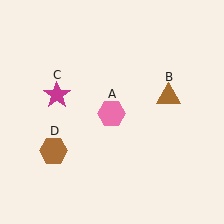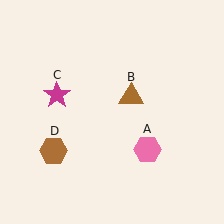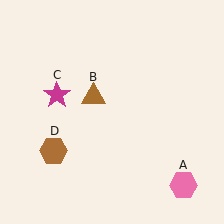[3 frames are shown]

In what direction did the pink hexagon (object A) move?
The pink hexagon (object A) moved down and to the right.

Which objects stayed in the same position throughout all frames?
Magenta star (object C) and brown hexagon (object D) remained stationary.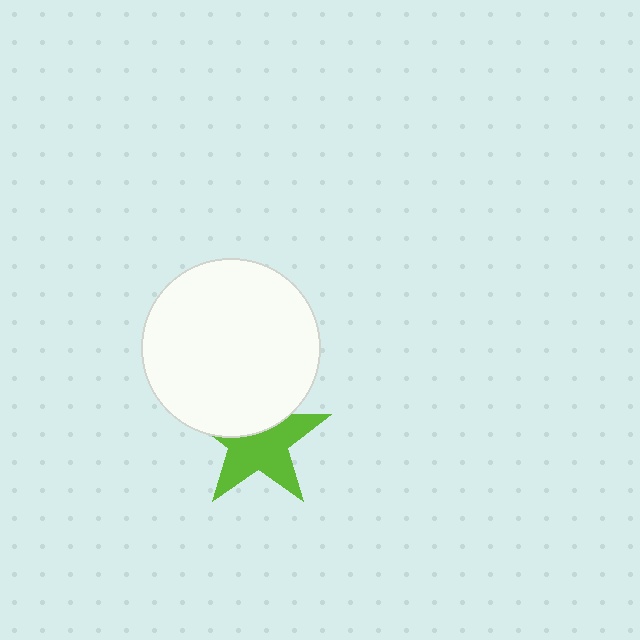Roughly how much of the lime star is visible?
About half of it is visible (roughly 61%).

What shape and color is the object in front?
The object in front is a white circle.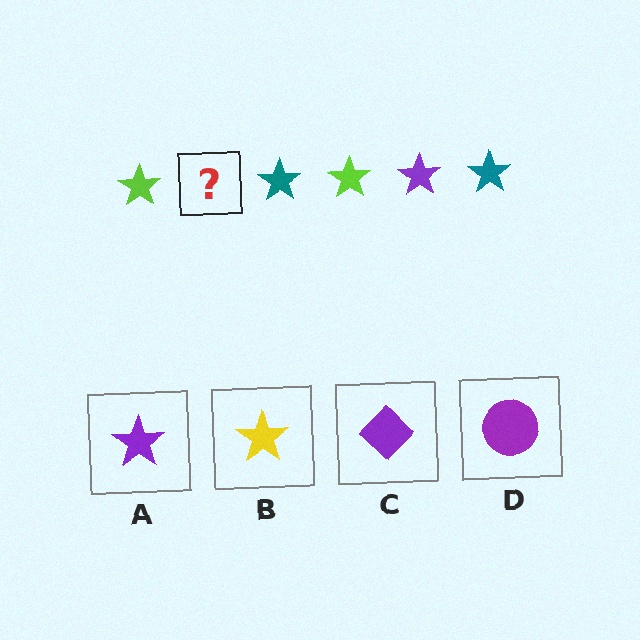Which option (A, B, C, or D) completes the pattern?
A.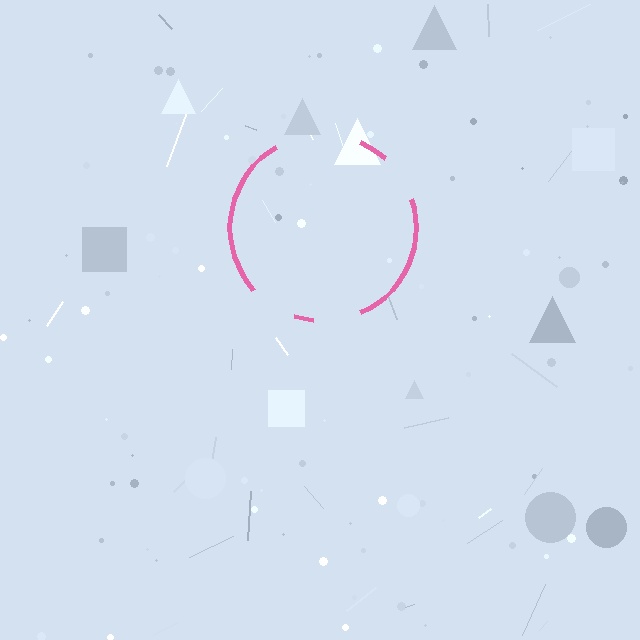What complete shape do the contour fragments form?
The contour fragments form a circle.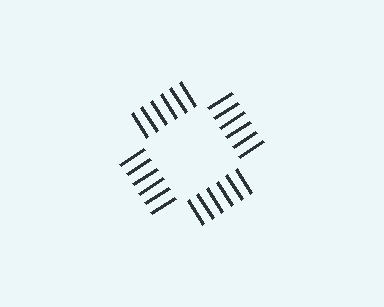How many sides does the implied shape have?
4 sides — the line-ends trace a square.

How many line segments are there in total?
24 — 6 along each of the 4 edges.